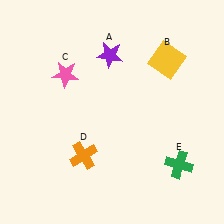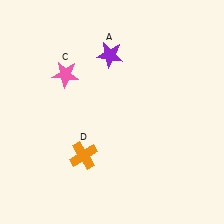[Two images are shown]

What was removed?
The green cross (E), the yellow square (B) were removed in Image 2.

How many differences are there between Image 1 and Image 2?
There are 2 differences between the two images.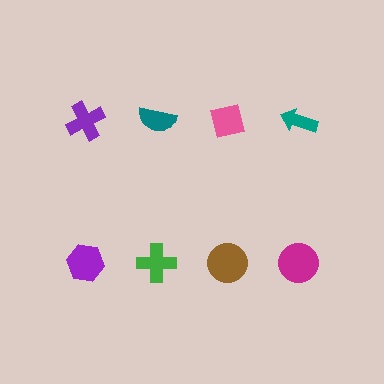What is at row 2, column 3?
A brown circle.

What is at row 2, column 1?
A purple hexagon.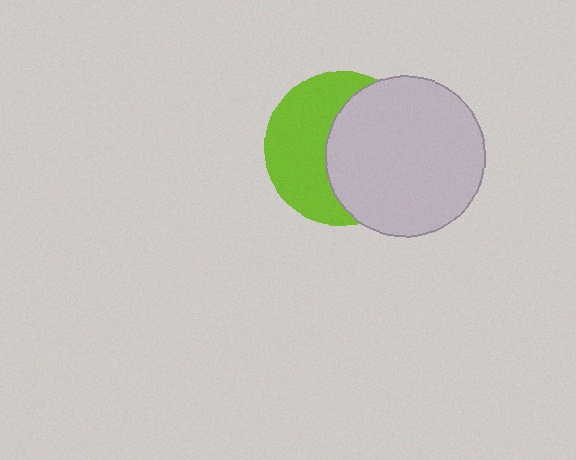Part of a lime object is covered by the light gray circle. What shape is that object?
It is a circle.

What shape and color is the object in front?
The object in front is a light gray circle.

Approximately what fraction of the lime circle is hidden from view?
Roughly 52% of the lime circle is hidden behind the light gray circle.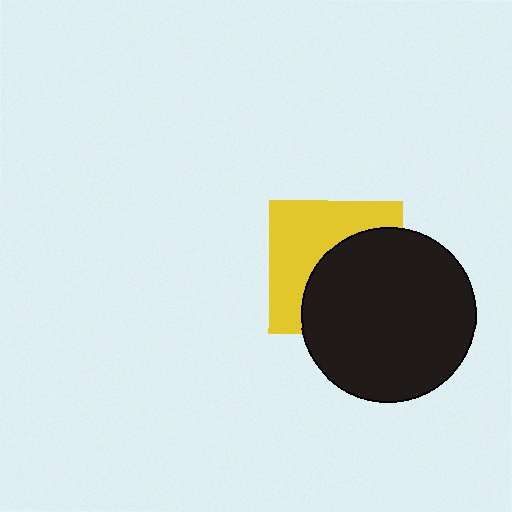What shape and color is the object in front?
The object in front is a black circle.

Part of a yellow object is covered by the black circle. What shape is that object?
It is a square.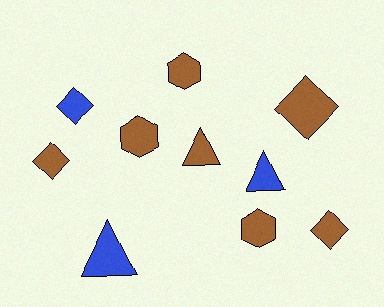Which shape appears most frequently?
Diamond, with 4 objects.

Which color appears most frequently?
Brown, with 7 objects.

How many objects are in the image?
There are 10 objects.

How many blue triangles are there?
There are 2 blue triangles.